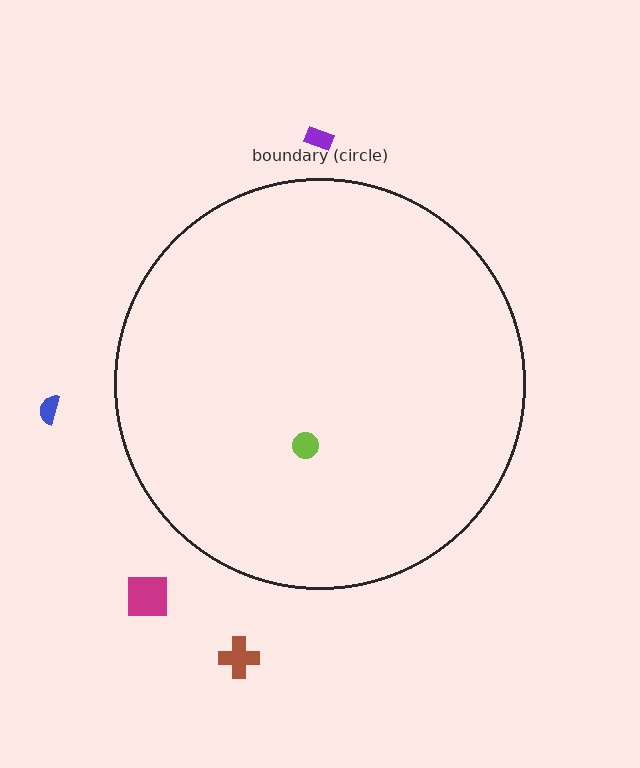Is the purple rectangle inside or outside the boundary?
Outside.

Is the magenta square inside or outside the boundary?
Outside.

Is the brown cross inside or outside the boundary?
Outside.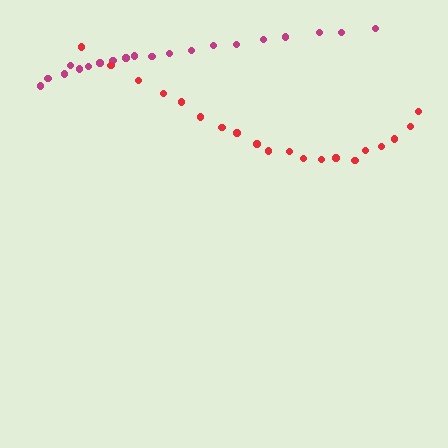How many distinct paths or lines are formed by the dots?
There are 2 distinct paths.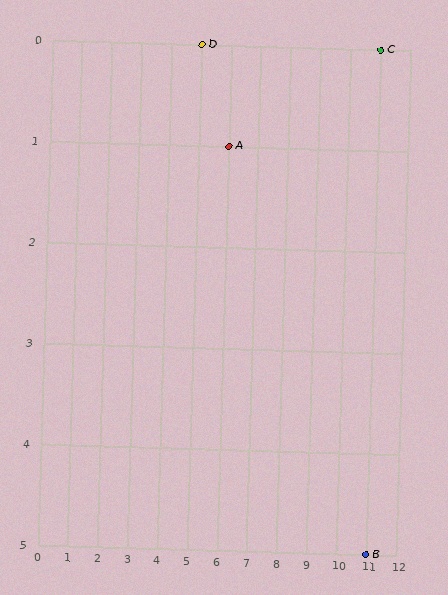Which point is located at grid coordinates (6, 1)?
Point A is at (6, 1).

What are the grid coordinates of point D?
Point D is at grid coordinates (5, 0).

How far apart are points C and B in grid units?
Points C and B are 5 rows apart.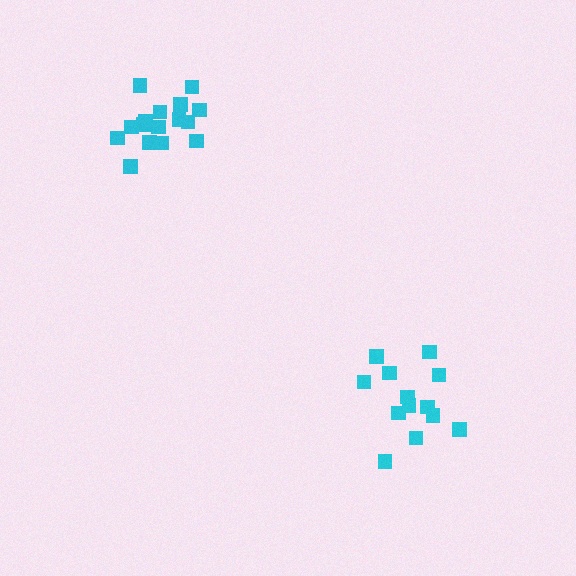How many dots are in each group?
Group 1: 13 dots, Group 2: 16 dots (29 total).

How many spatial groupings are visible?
There are 2 spatial groupings.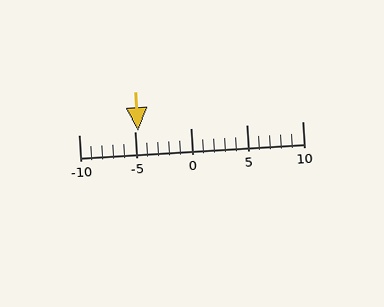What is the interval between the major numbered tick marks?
The major tick marks are spaced 5 units apart.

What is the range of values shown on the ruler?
The ruler shows values from -10 to 10.